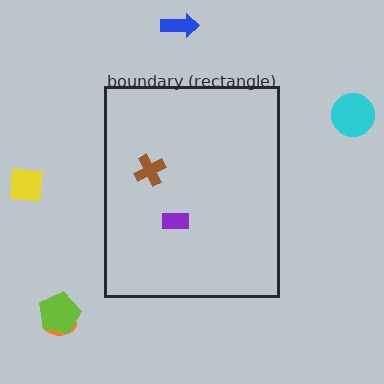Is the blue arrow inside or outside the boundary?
Outside.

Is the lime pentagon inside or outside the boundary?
Outside.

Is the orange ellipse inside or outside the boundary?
Outside.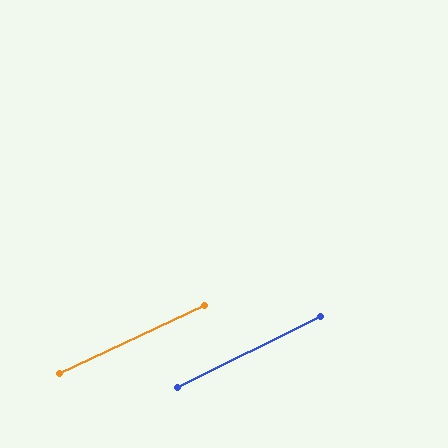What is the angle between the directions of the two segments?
Approximately 1 degree.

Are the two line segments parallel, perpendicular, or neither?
Parallel — their directions differ by only 1.4°.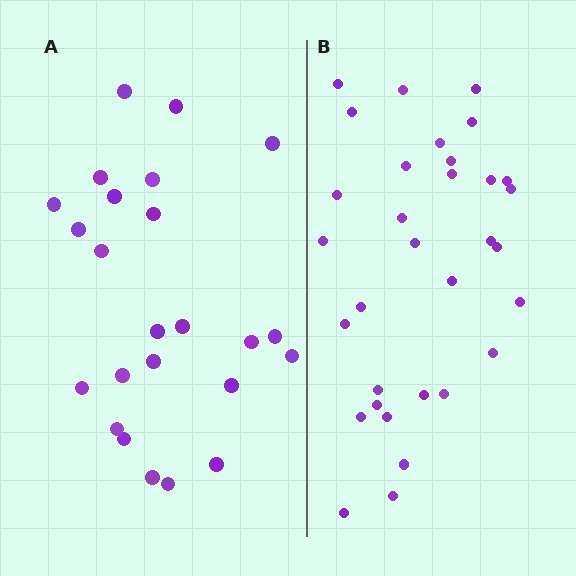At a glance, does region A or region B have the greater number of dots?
Region B (the right region) has more dots.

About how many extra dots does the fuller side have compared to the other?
Region B has roughly 8 or so more dots than region A.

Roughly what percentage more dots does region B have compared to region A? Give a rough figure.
About 35% more.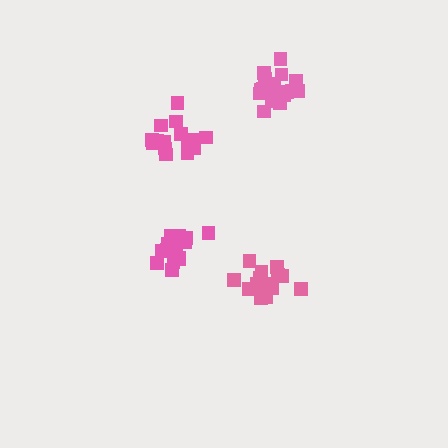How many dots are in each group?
Group 1: 15 dots, Group 2: 15 dots, Group 3: 15 dots, Group 4: 19 dots (64 total).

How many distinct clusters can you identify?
There are 4 distinct clusters.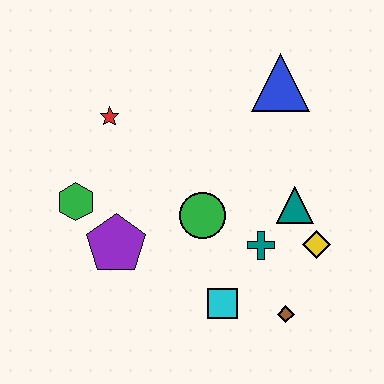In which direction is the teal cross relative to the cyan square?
The teal cross is above the cyan square.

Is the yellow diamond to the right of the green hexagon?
Yes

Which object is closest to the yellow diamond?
The teal triangle is closest to the yellow diamond.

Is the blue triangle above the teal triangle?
Yes